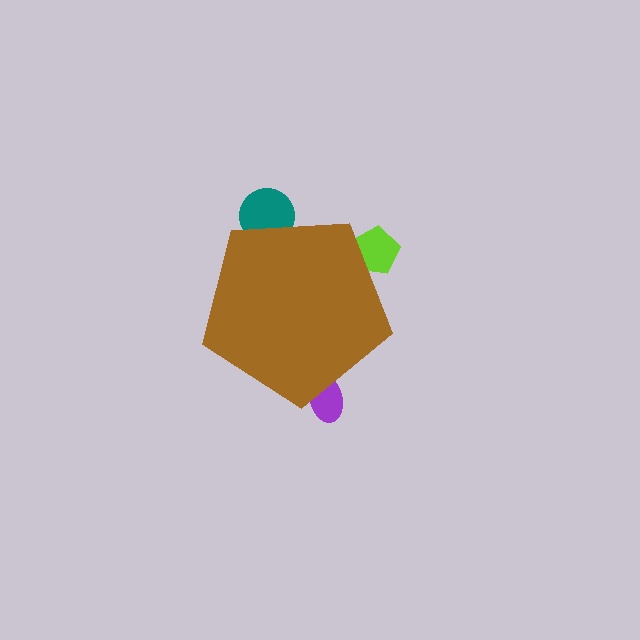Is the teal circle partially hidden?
Yes, the teal circle is partially hidden behind the brown pentagon.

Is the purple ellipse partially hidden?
Yes, the purple ellipse is partially hidden behind the brown pentagon.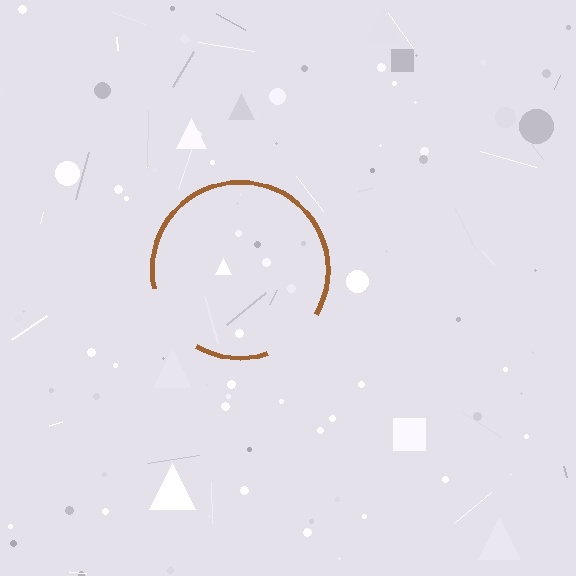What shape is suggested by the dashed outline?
The dashed outline suggests a circle.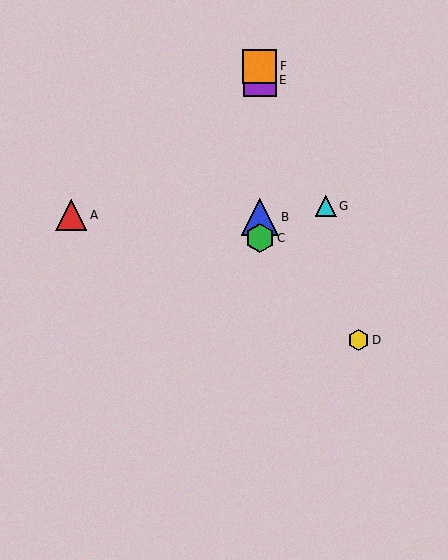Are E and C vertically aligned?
Yes, both are at x≈260.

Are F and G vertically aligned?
No, F is at x≈260 and G is at x≈326.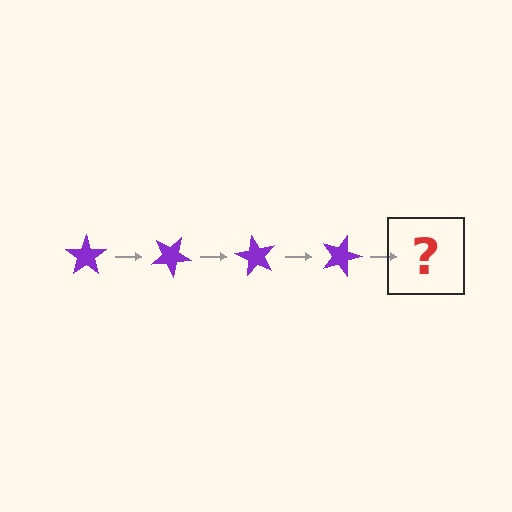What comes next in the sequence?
The next element should be a purple star rotated 120 degrees.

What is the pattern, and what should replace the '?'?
The pattern is that the star rotates 30 degrees each step. The '?' should be a purple star rotated 120 degrees.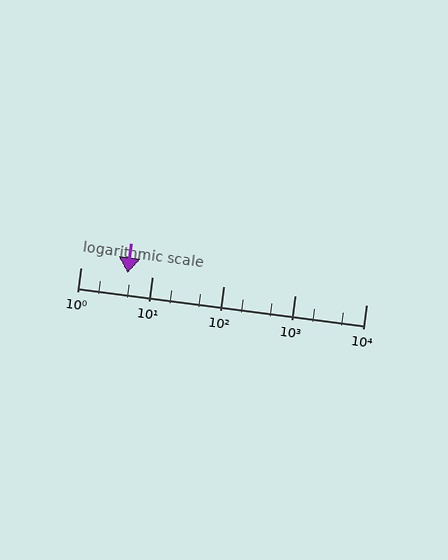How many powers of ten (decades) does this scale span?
The scale spans 4 decades, from 1 to 10000.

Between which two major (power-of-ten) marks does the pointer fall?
The pointer is between 1 and 10.